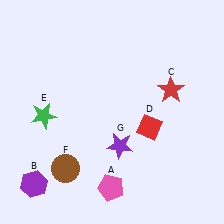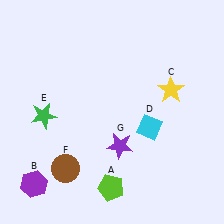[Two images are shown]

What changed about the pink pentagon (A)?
In Image 1, A is pink. In Image 2, it changed to lime.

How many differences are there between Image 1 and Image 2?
There are 3 differences between the two images.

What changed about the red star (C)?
In Image 1, C is red. In Image 2, it changed to yellow.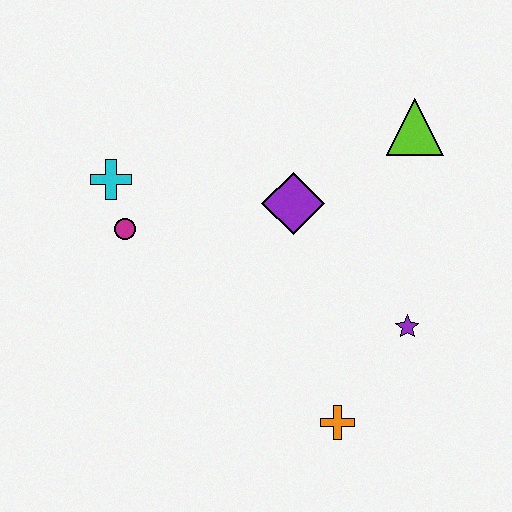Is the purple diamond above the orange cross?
Yes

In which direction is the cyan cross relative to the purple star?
The cyan cross is to the left of the purple star.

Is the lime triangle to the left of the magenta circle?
No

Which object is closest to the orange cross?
The purple star is closest to the orange cross.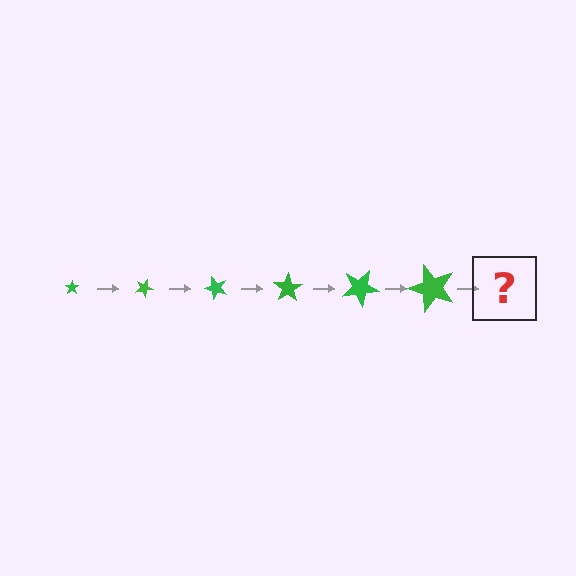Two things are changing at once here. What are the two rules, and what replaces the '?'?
The two rules are that the star grows larger each step and it rotates 25 degrees each step. The '?' should be a star, larger than the previous one and rotated 150 degrees from the start.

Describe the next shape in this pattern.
It should be a star, larger than the previous one and rotated 150 degrees from the start.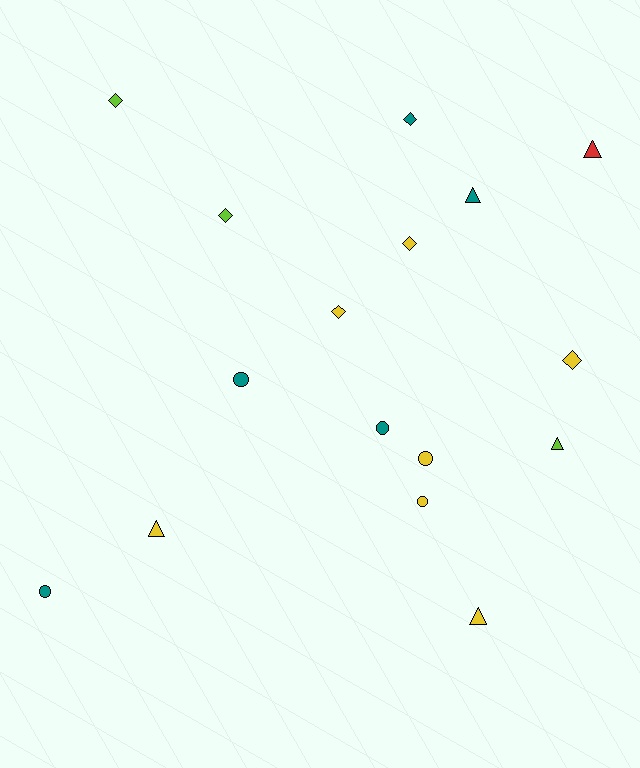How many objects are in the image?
There are 16 objects.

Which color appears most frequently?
Yellow, with 7 objects.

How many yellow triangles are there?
There are 2 yellow triangles.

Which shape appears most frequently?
Diamond, with 6 objects.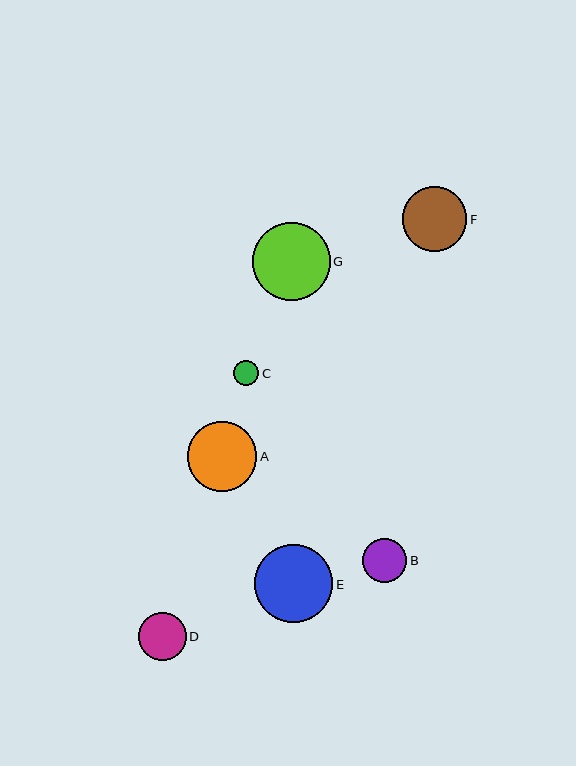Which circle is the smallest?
Circle C is the smallest with a size of approximately 25 pixels.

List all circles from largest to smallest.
From largest to smallest: E, G, A, F, D, B, C.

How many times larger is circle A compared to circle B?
Circle A is approximately 1.6 times the size of circle B.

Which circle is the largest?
Circle E is the largest with a size of approximately 78 pixels.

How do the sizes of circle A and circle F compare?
Circle A and circle F are approximately the same size.